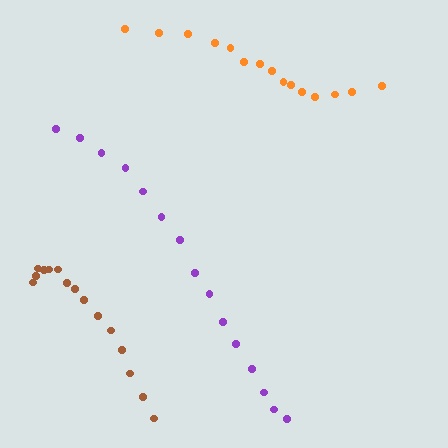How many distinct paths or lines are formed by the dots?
There are 3 distinct paths.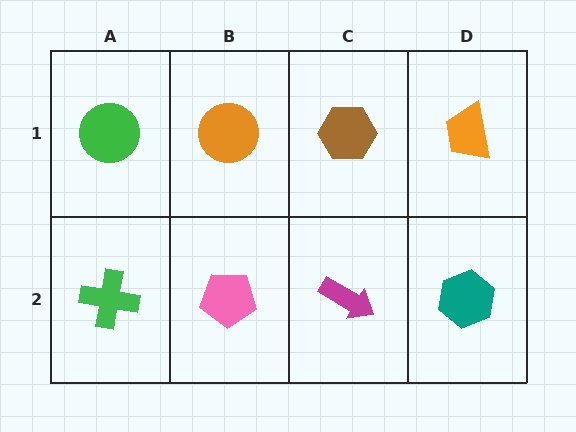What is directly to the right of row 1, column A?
An orange circle.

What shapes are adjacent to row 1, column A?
A green cross (row 2, column A), an orange circle (row 1, column B).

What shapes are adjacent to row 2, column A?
A green circle (row 1, column A), a pink pentagon (row 2, column B).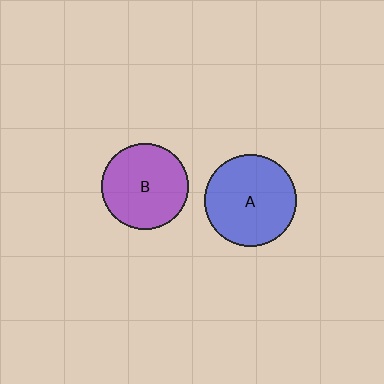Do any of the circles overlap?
No, none of the circles overlap.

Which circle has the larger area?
Circle A (blue).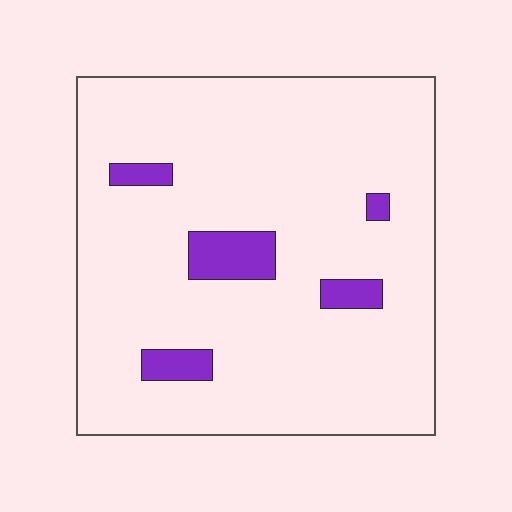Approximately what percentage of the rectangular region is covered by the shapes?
Approximately 10%.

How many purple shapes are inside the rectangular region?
5.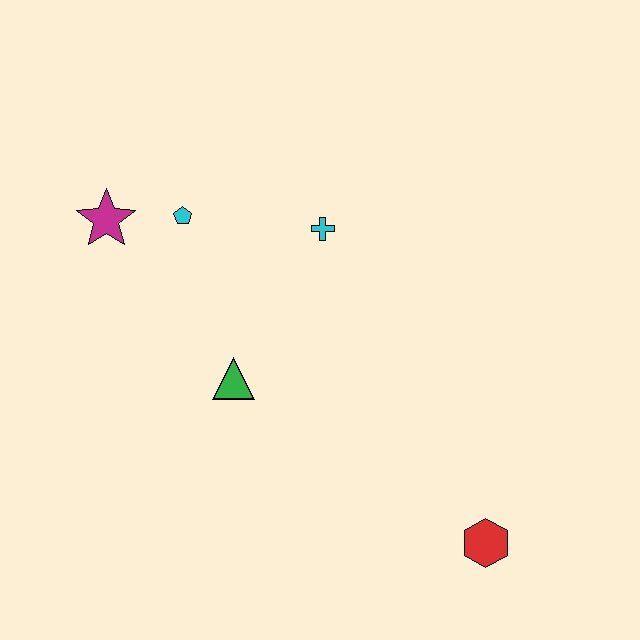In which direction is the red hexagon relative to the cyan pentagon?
The red hexagon is below the cyan pentagon.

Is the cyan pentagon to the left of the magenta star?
No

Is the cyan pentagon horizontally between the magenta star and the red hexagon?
Yes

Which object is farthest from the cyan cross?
The red hexagon is farthest from the cyan cross.